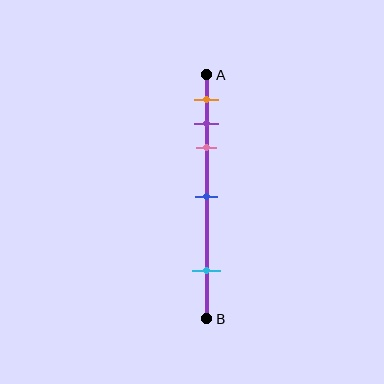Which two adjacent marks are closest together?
The purple and pink marks are the closest adjacent pair.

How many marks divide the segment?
There are 5 marks dividing the segment.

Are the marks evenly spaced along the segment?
No, the marks are not evenly spaced.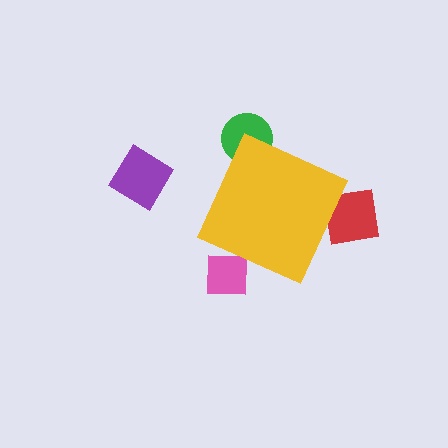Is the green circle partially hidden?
Yes, the green circle is partially hidden behind the yellow diamond.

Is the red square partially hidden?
Yes, the red square is partially hidden behind the yellow diamond.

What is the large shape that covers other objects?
A yellow diamond.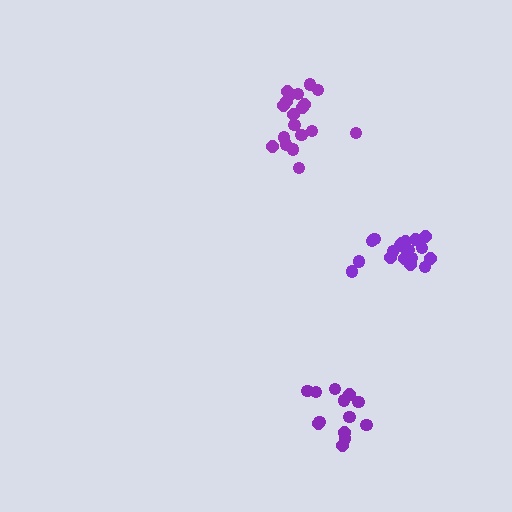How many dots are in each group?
Group 1: 19 dots, Group 2: 13 dots, Group 3: 19 dots (51 total).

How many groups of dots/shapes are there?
There are 3 groups.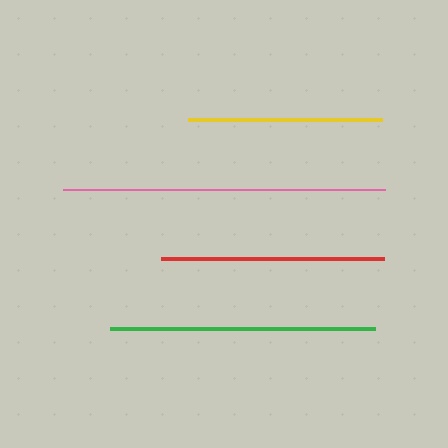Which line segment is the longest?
The pink line is the longest at approximately 322 pixels.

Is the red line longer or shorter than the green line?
The green line is longer than the red line.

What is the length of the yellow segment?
The yellow segment is approximately 194 pixels long.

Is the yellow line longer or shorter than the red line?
The red line is longer than the yellow line.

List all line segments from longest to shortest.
From longest to shortest: pink, green, red, yellow.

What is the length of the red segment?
The red segment is approximately 223 pixels long.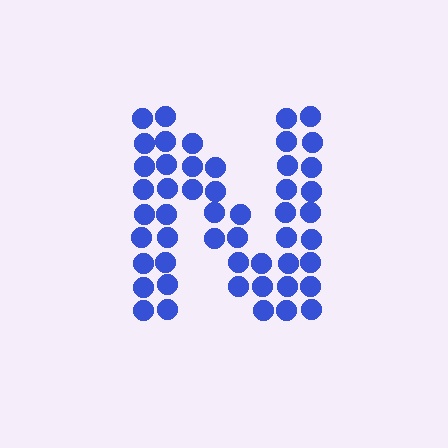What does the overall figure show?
The overall figure shows the letter N.